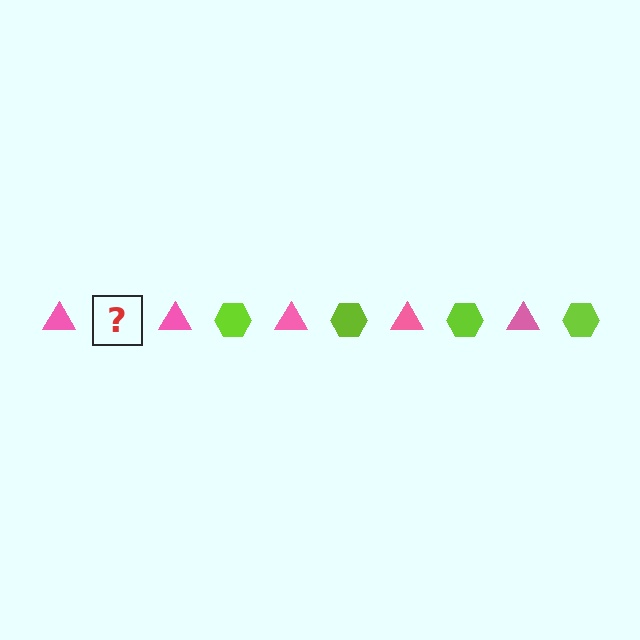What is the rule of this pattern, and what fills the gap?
The rule is that the pattern alternates between pink triangle and lime hexagon. The gap should be filled with a lime hexagon.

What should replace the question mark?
The question mark should be replaced with a lime hexagon.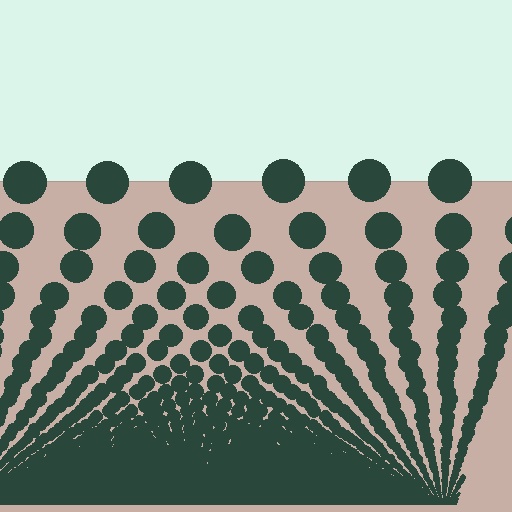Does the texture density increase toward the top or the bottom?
Density increases toward the bottom.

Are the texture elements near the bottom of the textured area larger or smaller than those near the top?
Smaller. The gradient is inverted — elements near the bottom are smaller and denser.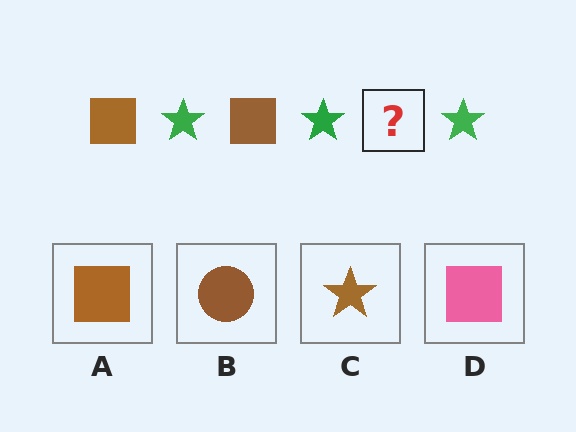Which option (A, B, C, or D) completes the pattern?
A.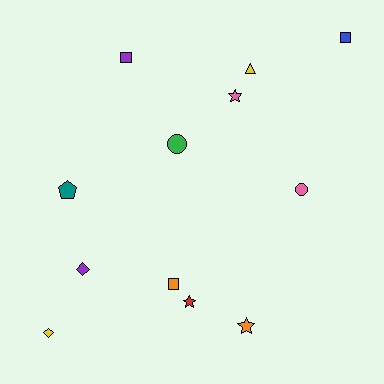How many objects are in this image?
There are 12 objects.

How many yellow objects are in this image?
There are 2 yellow objects.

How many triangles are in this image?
There is 1 triangle.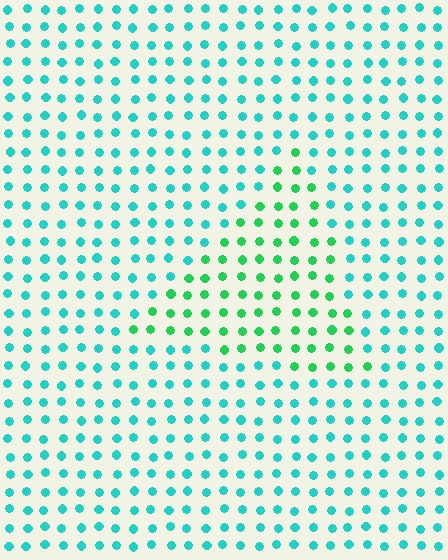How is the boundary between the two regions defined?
The boundary is defined purely by a slight shift in hue (about 38 degrees). Spacing, size, and orientation are identical on both sides.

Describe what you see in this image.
The image is filled with small cyan elements in a uniform arrangement. A triangle-shaped region is visible where the elements are tinted to a slightly different hue, forming a subtle color boundary.